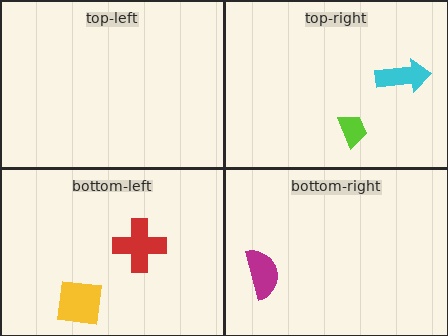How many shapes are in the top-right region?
2.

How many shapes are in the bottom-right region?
1.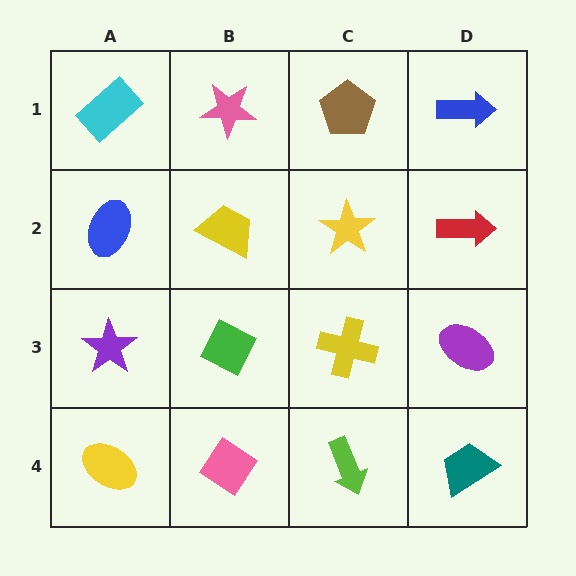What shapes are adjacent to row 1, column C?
A yellow star (row 2, column C), a pink star (row 1, column B), a blue arrow (row 1, column D).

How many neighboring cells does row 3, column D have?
3.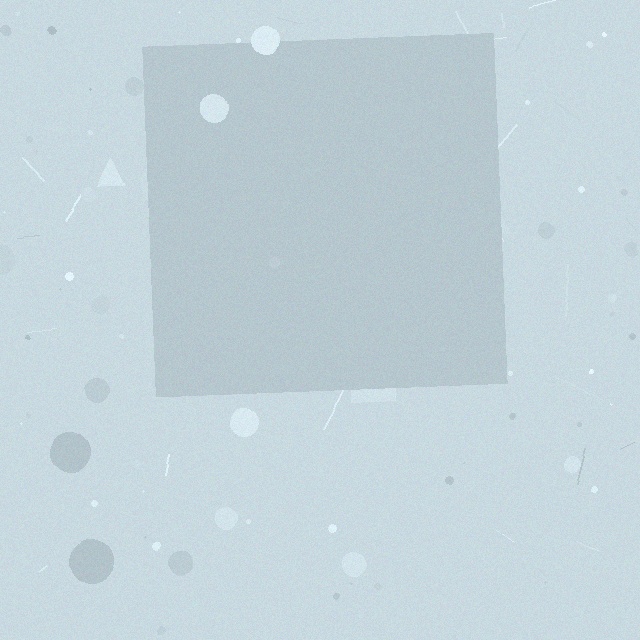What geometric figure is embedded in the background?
A square is embedded in the background.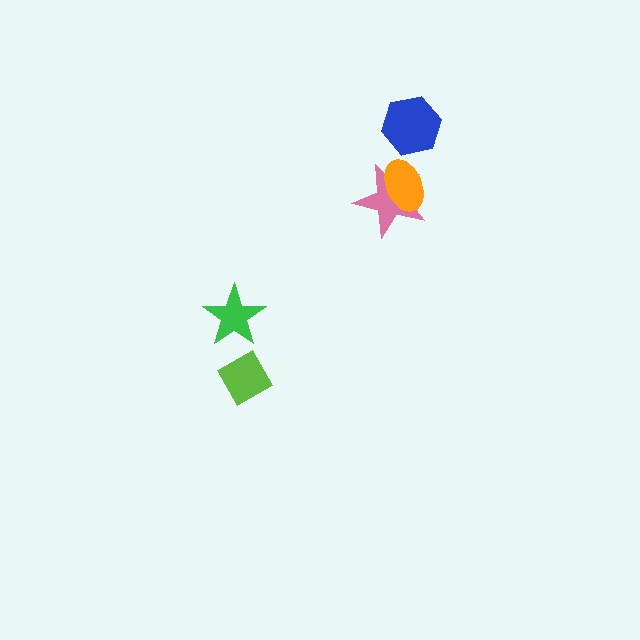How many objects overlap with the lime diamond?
0 objects overlap with the lime diamond.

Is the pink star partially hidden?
Yes, it is partially covered by another shape.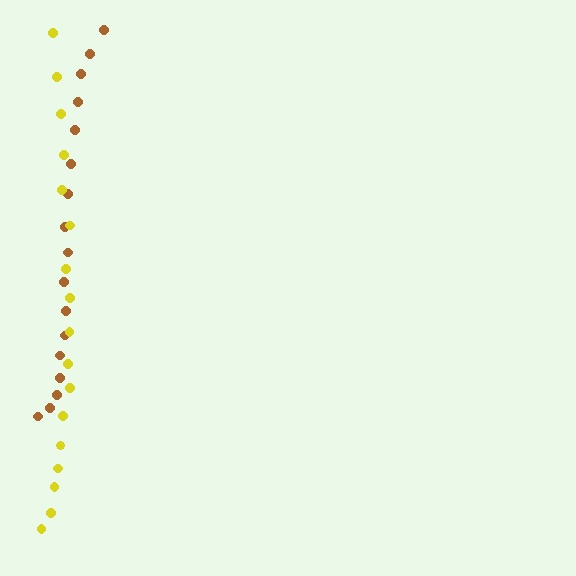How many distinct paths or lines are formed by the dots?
There are 2 distinct paths.